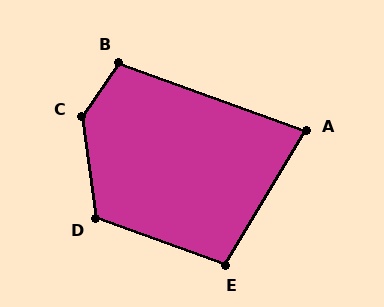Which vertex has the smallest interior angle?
A, at approximately 79 degrees.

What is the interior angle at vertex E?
Approximately 101 degrees (obtuse).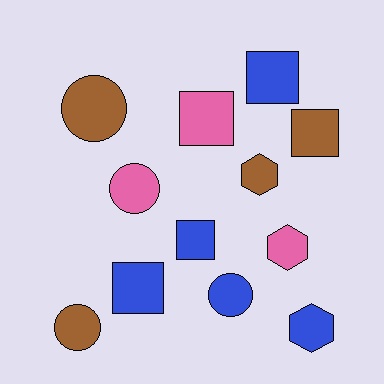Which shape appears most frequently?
Square, with 5 objects.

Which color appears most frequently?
Blue, with 5 objects.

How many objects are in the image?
There are 12 objects.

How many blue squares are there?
There are 3 blue squares.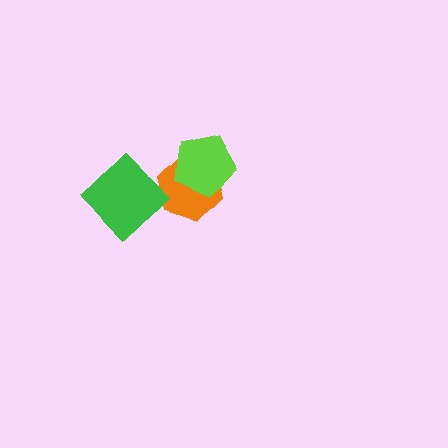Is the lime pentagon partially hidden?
No, no other shape covers it.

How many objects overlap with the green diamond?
1 object overlaps with the green diamond.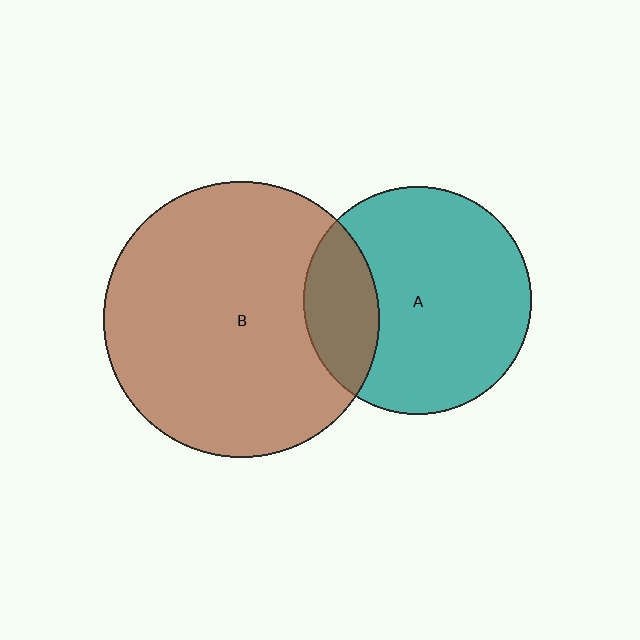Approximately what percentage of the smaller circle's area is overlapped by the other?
Approximately 25%.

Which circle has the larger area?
Circle B (brown).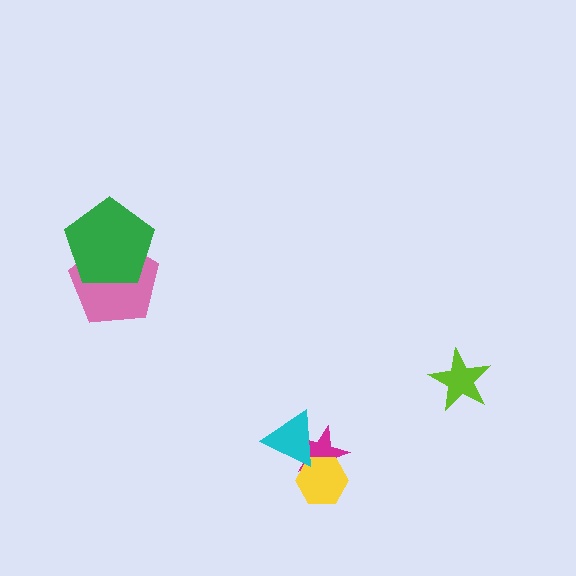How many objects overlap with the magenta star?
2 objects overlap with the magenta star.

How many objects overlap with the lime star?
0 objects overlap with the lime star.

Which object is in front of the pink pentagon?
The green pentagon is in front of the pink pentagon.